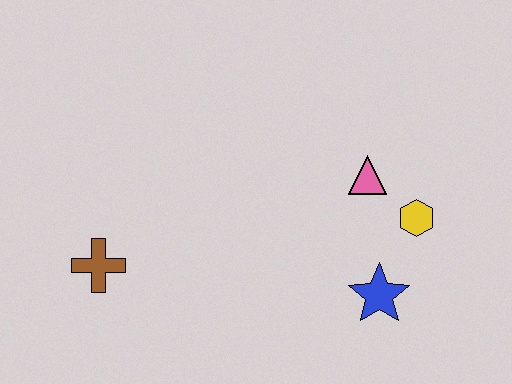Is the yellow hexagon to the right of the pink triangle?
Yes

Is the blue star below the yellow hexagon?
Yes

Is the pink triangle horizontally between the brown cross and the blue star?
Yes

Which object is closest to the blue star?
The yellow hexagon is closest to the blue star.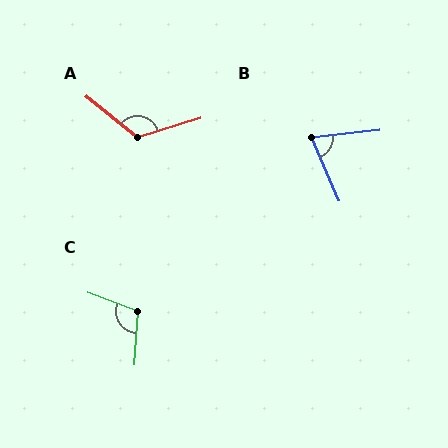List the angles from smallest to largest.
B (72°), C (106°), A (124°).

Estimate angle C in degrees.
Approximately 106 degrees.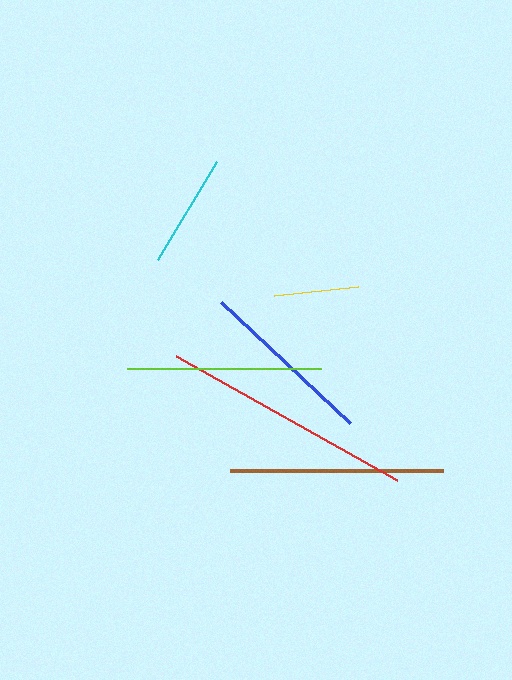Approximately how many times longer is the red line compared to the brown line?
The red line is approximately 1.2 times the length of the brown line.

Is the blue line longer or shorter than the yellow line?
The blue line is longer than the yellow line.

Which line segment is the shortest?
The yellow line is the shortest at approximately 84 pixels.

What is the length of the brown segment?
The brown segment is approximately 213 pixels long.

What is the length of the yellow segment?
The yellow segment is approximately 84 pixels long.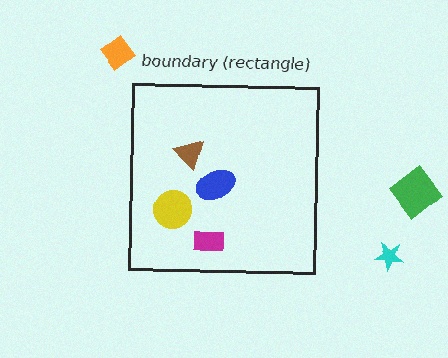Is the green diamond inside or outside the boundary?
Outside.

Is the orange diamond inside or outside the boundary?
Outside.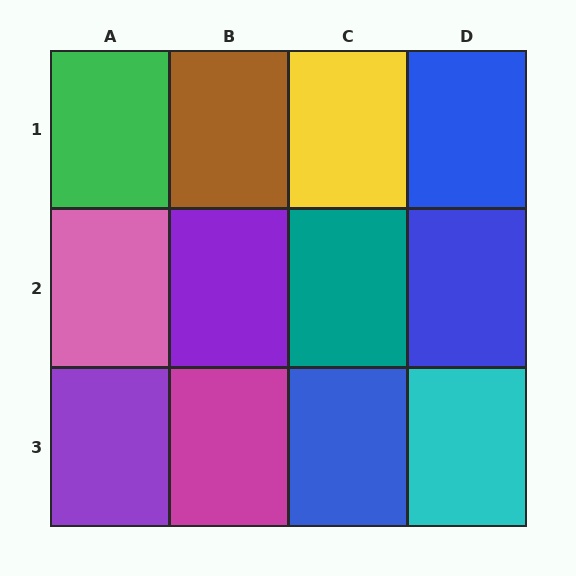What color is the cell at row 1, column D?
Blue.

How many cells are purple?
2 cells are purple.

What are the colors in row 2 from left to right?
Pink, purple, teal, blue.